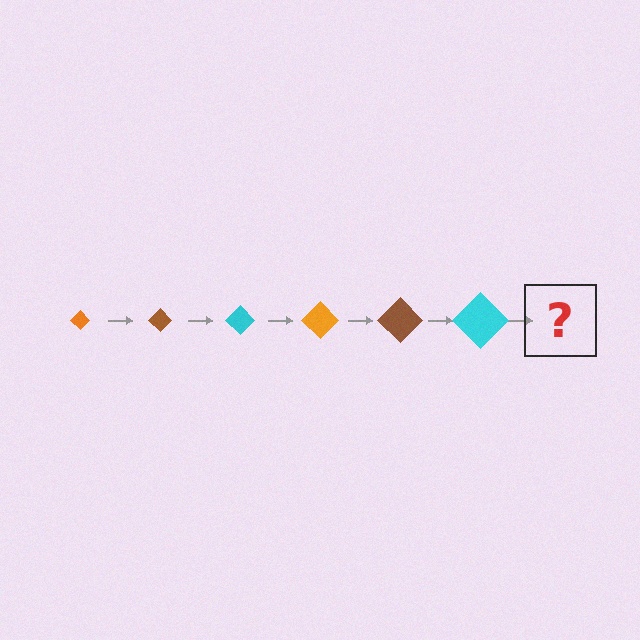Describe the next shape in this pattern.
It should be an orange diamond, larger than the previous one.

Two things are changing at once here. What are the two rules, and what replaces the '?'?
The two rules are that the diamond grows larger each step and the color cycles through orange, brown, and cyan. The '?' should be an orange diamond, larger than the previous one.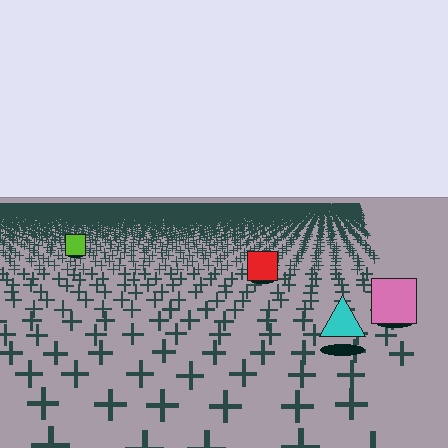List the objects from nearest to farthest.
From nearest to farthest: the cyan triangle, the pink square, the red square, the lime square.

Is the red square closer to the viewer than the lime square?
Yes. The red square is closer — you can tell from the texture gradient: the ground texture is coarser near it.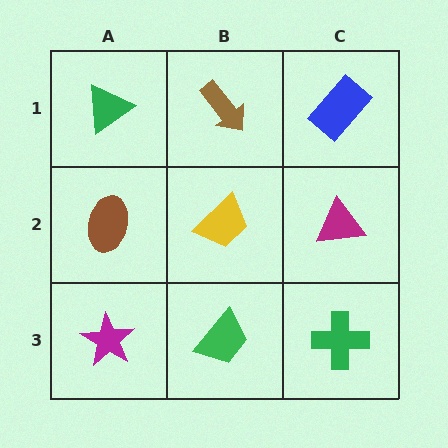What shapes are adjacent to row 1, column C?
A magenta triangle (row 2, column C), a brown arrow (row 1, column B).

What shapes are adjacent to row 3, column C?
A magenta triangle (row 2, column C), a green trapezoid (row 3, column B).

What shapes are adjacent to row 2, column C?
A blue rectangle (row 1, column C), a green cross (row 3, column C), a yellow trapezoid (row 2, column B).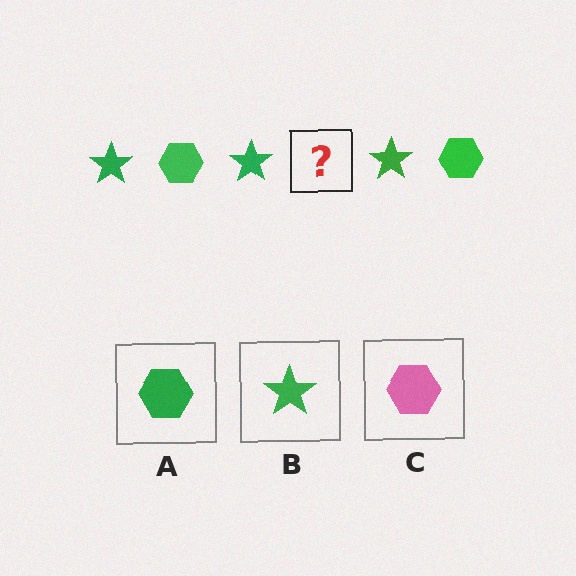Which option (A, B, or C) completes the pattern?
A.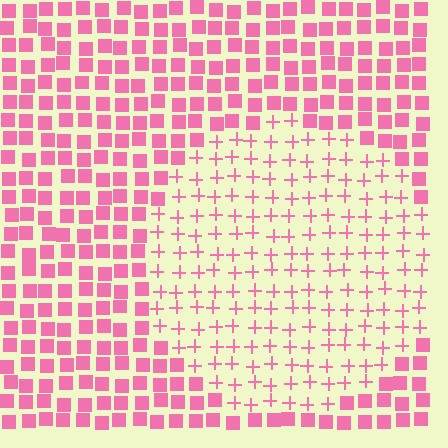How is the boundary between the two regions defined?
The boundary is defined by a change in element shape: plus signs inside vs. squares outside. All elements share the same color and spacing.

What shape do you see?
I see a circle.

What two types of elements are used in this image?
The image uses plus signs inside the circle region and squares outside it.